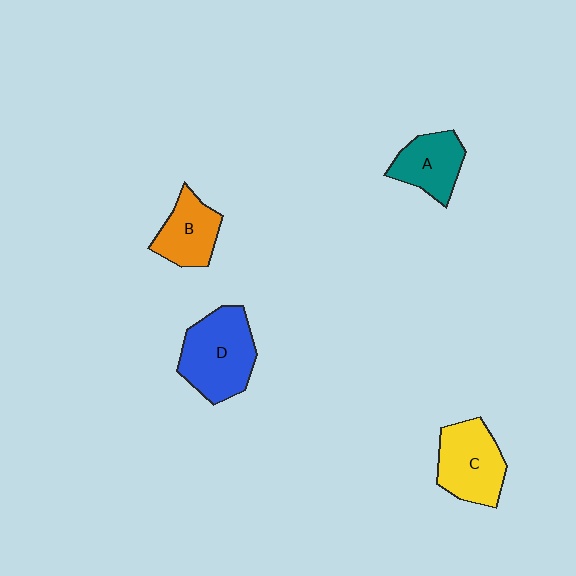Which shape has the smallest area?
Shape B (orange).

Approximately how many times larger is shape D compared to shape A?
Approximately 1.5 times.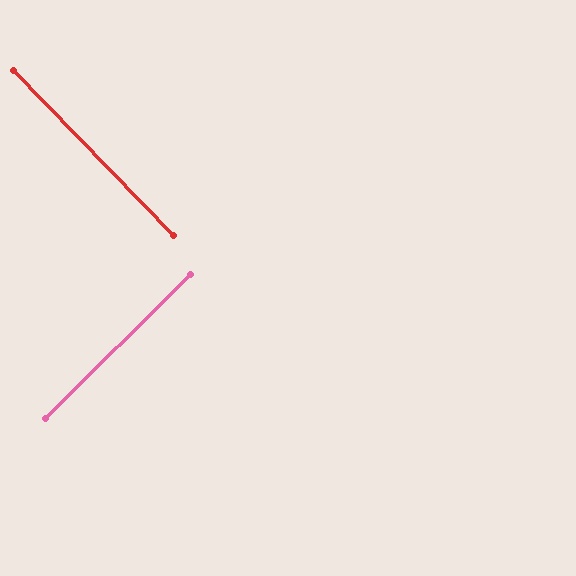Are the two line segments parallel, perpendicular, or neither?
Perpendicular — they meet at approximately 89°.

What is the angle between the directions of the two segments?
Approximately 89 degrees.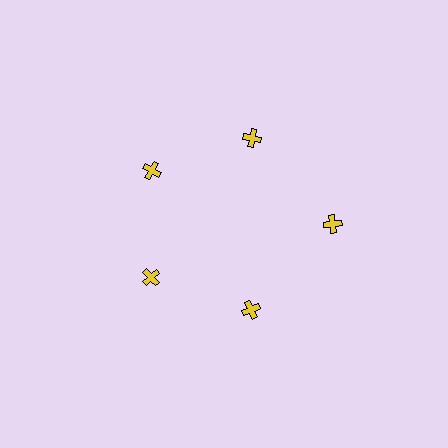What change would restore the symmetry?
The symmetry would be restored by moving it inward, back onto the ring so that all 5 crosses sit at equal angles and equal distance from the center.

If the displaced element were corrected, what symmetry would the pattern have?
It would have 5-fold rotational symmetry — the pattern would map onto itself every 72 degrees.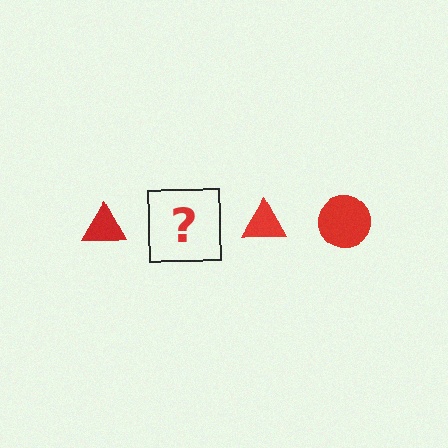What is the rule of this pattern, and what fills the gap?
The rule is that the pattern cycles through triangle, circle shapes in red. The gap should be filled with a red circle.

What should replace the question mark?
The question mark should be replaced with a red circle.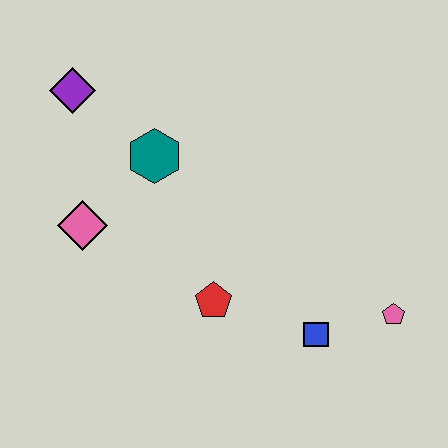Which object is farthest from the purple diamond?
The pink pentagon is farthest from the purple diamond.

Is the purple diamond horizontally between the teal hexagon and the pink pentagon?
No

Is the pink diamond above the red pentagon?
Yes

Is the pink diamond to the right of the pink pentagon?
No